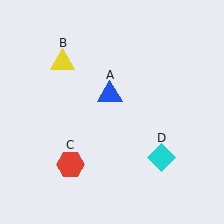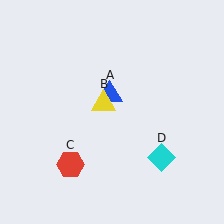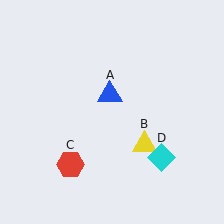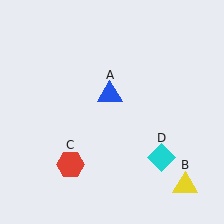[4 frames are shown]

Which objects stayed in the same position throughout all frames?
Blue triangle (object A) and red hexagon (object C) and cyan diamond (object D) remained stationary.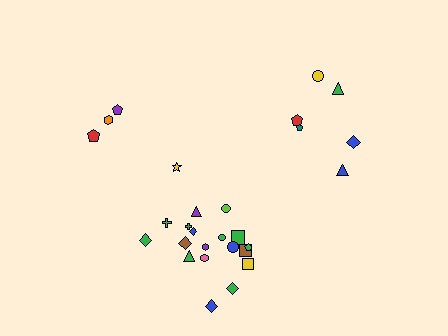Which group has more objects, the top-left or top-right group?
The top-right group.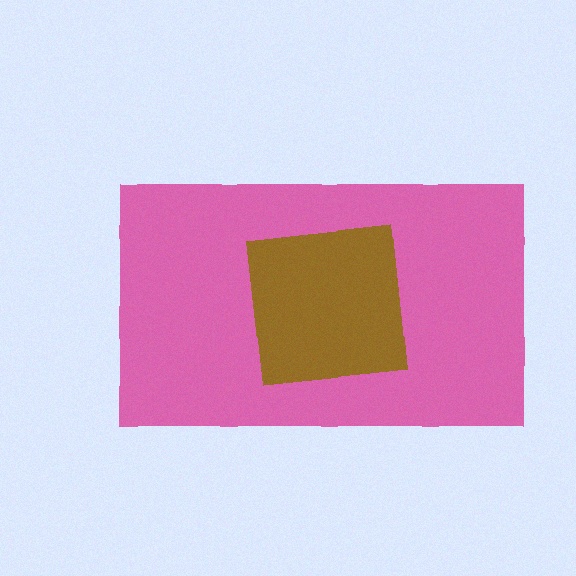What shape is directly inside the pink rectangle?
The brown square.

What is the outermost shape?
The pink rectangle.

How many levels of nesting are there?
2.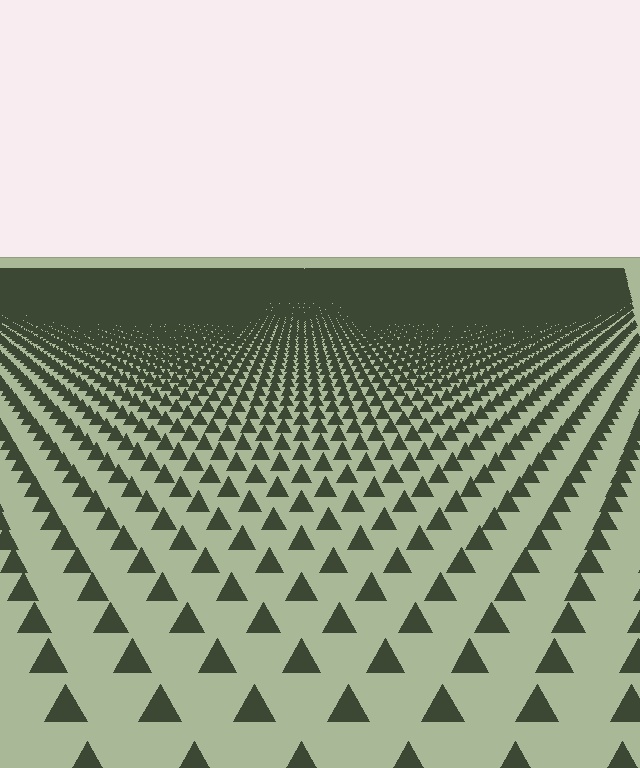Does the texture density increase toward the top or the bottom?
Density increases toward the top.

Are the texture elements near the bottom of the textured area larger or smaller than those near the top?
Larger. Near the bottom, elements are closer to the viewer and appear at a bigger on-screen size.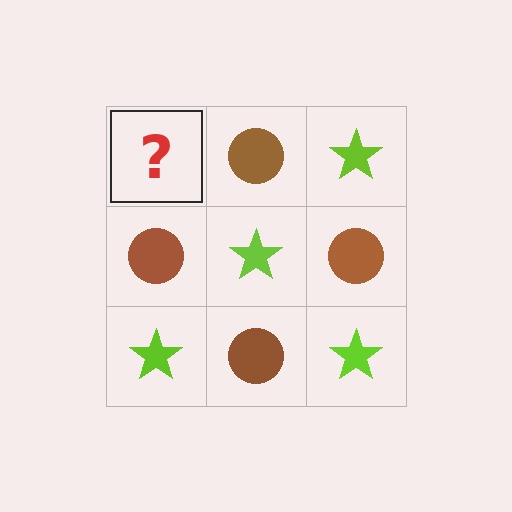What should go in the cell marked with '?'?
The missing cell should contain a lime star.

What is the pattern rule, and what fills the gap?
The rule is that it alternates lime star and brown circle in a checkerboard pattern. The gap should be filled with a lime star.